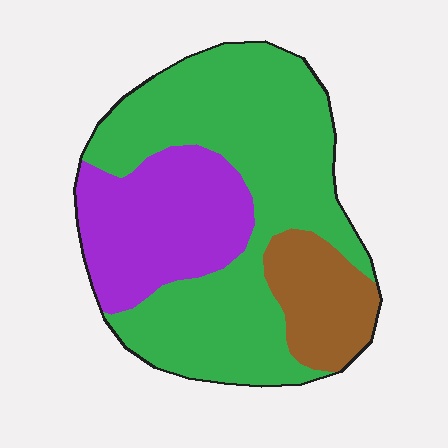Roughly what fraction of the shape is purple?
Purple takes up about one quarter (1/4) of the shape.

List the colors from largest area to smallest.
From largest to smallest: green, purple, brown.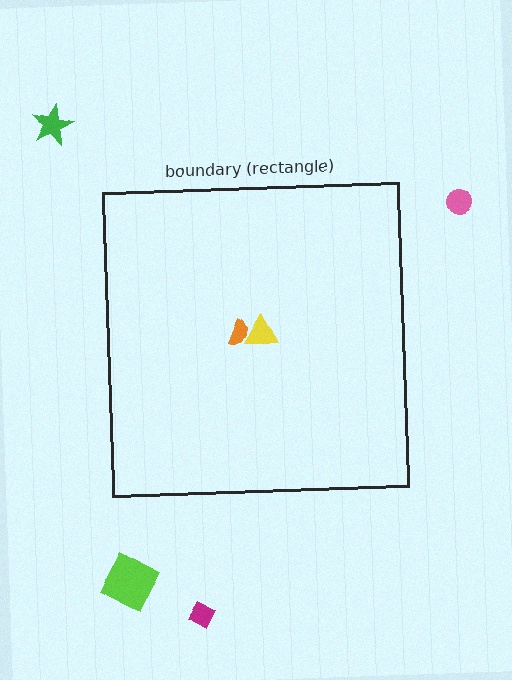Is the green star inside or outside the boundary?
Outside.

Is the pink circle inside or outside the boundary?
Outside.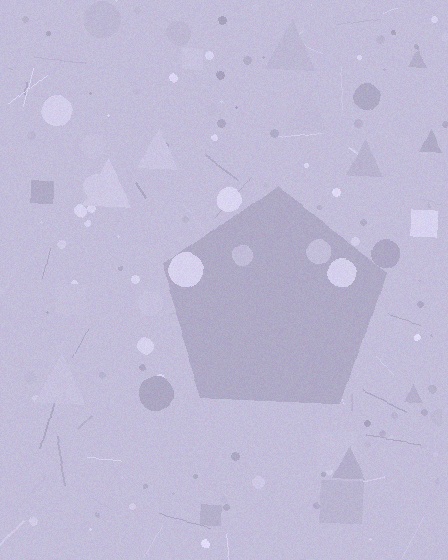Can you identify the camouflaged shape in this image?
The camouflaged shape is a pentagon.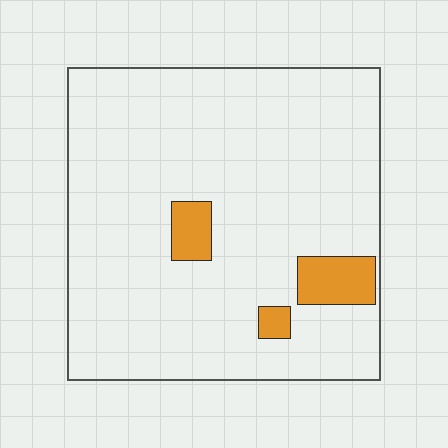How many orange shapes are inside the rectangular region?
3.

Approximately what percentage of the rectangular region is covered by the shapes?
Approximately 10%.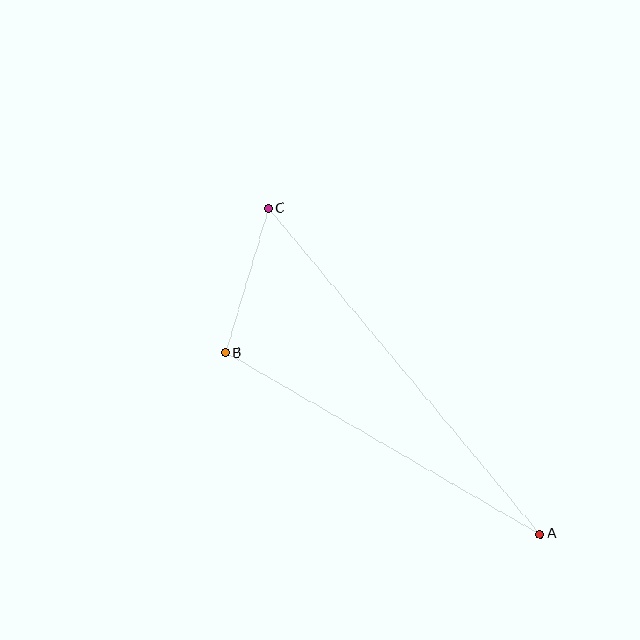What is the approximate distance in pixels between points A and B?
The distance between A and B is approximately 363 pixels.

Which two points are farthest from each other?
Points A and C are farthest from each other.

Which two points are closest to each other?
Points B and C are closest to each other.